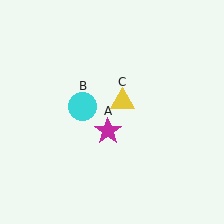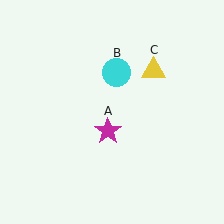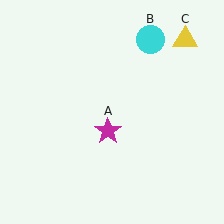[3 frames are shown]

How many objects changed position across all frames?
2 objects changed position: cyan circle (object B), yellow triangle (object C).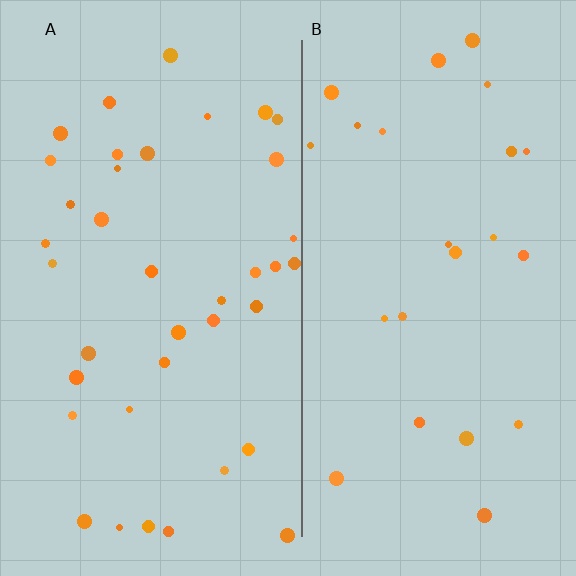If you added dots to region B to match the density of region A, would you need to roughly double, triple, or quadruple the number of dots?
Approximately double.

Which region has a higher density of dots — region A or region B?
A (the left).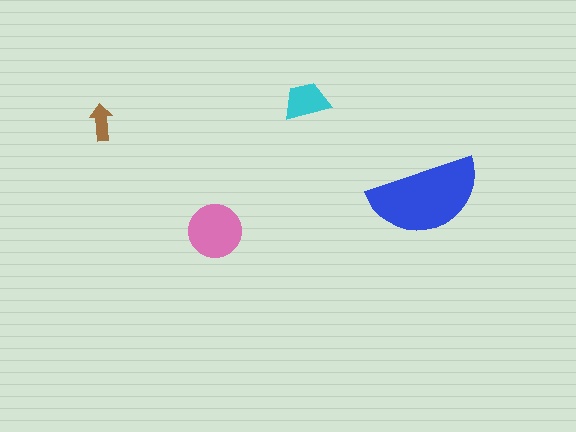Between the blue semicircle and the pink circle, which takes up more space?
The blue semicircle.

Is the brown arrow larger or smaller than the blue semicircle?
Smaller.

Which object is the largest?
The blue semicircle.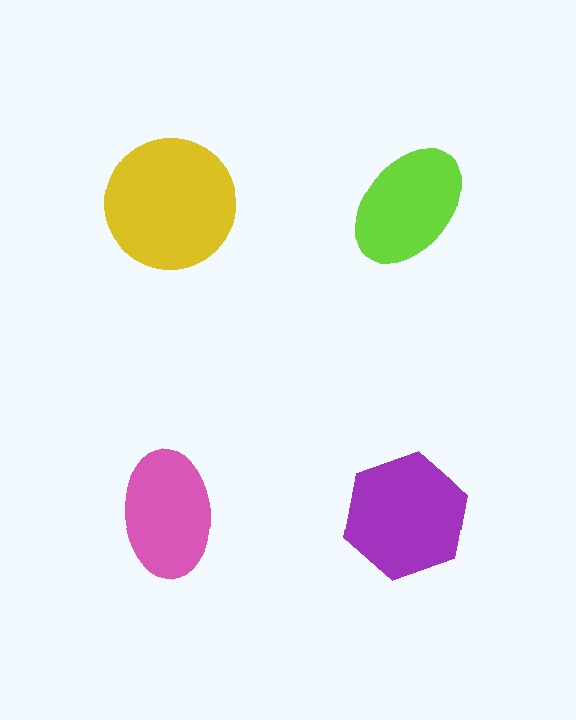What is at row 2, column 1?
A pink ellipse.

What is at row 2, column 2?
A purple hexagon.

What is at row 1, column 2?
A lime ellipse.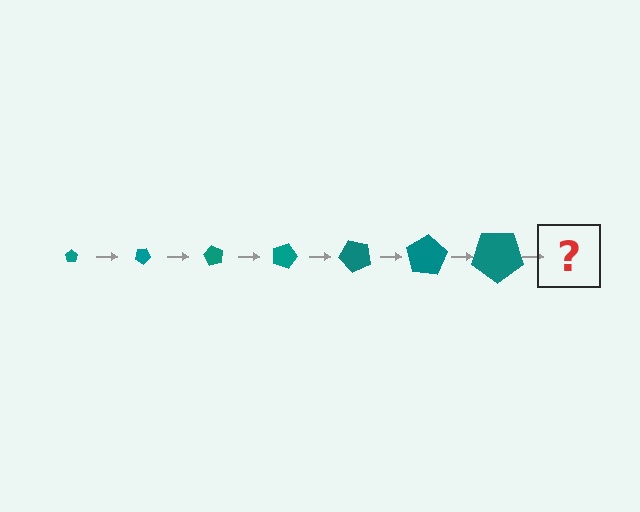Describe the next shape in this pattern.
It should be a pentagon, larger than the previous one and rotated 210 degrees from the start.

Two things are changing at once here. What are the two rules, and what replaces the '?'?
The two rules are that the pentagon grows larger each step and it rotates 30 degrees each step. The '?' should be a pentagon, larger than the previous one and rotated 210 degrees from the start.